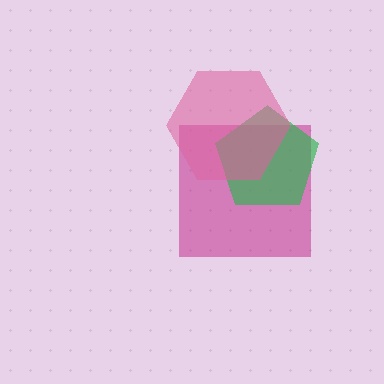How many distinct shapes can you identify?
There are 3 distinct shapes: a magenta square, a green pentagon, a pink hexagon.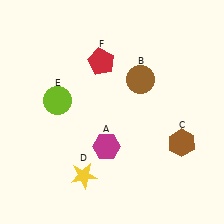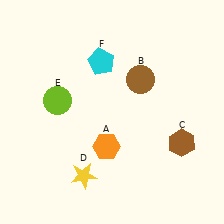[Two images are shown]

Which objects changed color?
A changed from magenta to orange. F changed from red to cyan.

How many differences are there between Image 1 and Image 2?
There are 2 differences between the two images.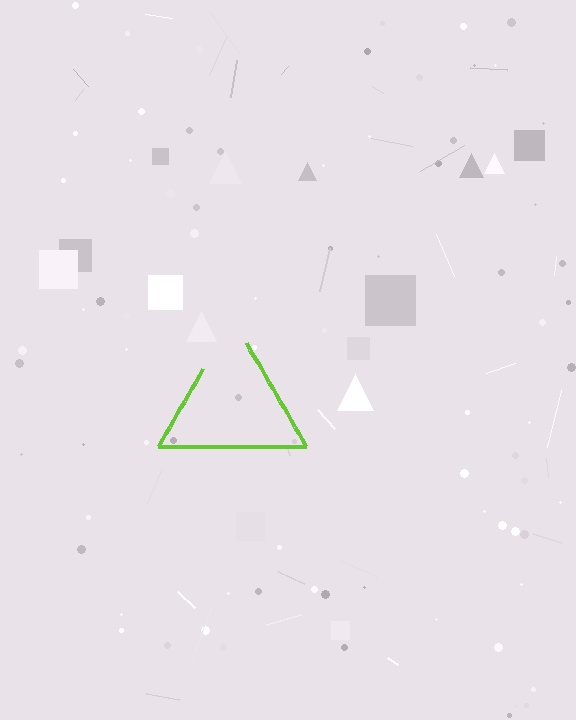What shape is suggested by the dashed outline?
The dashed outline suggests a triangle.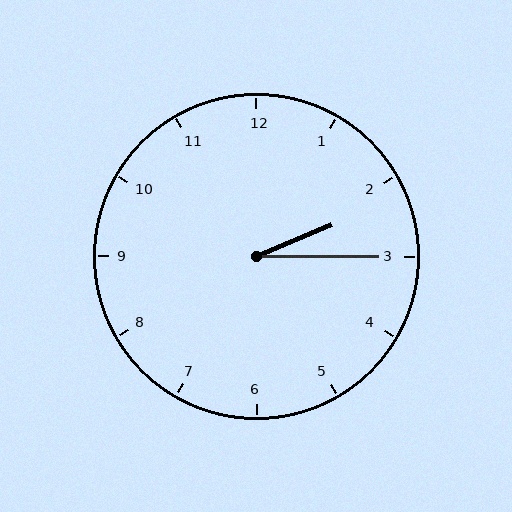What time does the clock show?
2:15.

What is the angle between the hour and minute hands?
Approximately 22 degrees.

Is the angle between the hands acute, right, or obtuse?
It is acute.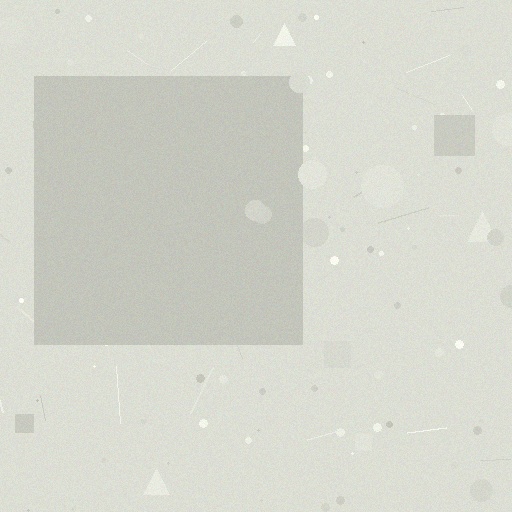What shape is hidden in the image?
A square is hidden in the image.